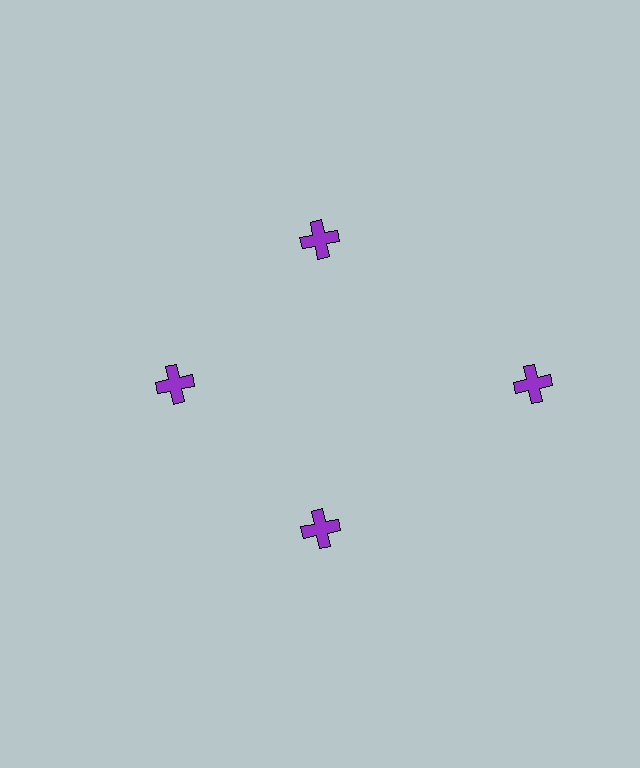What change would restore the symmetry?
The symmetry would be restored by moving it inward, back onto the ring so that all 4 crosses sit at equal angles and equal distance from the center.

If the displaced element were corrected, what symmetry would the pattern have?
It would have 4-fold rotational symmetry — the pattern would map onto itself every 90 degrees.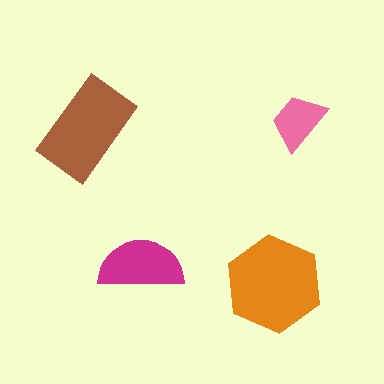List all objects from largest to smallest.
The orange hexagon, the brown rectangle, the magenta semicircle, the pink trapezoid.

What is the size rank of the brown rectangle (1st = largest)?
2nd.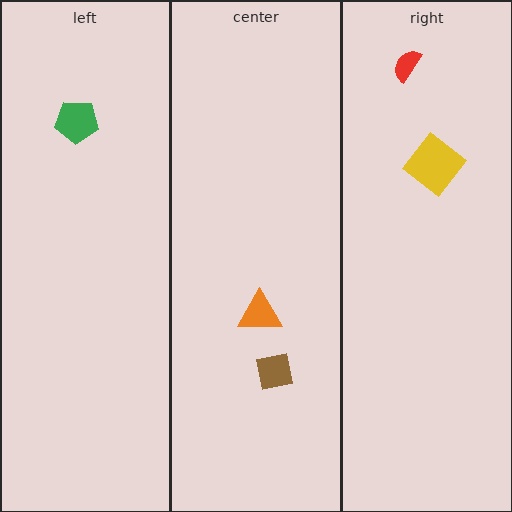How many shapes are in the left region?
1.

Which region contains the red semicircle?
The right region.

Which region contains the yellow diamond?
The right region.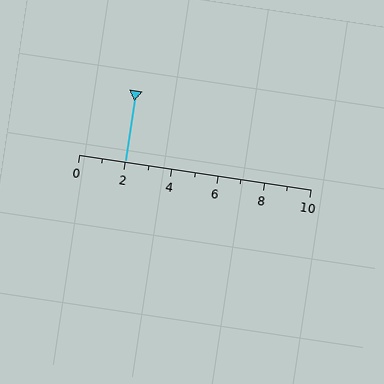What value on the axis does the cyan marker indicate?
The marker indicates approximately 2.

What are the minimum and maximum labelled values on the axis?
The axis runs from 0 to 10.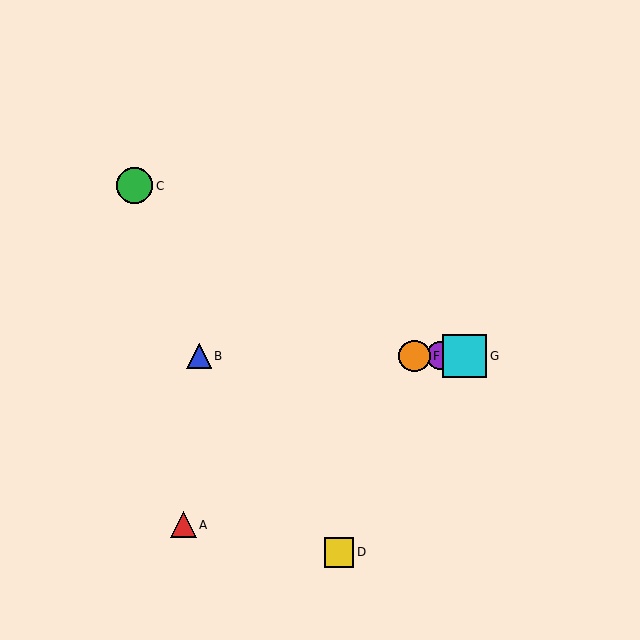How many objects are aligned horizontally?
4 objects (B, E, F, G) are aligned horizontally.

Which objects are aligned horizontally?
Objects B, E, F, G are aligned horizontally.